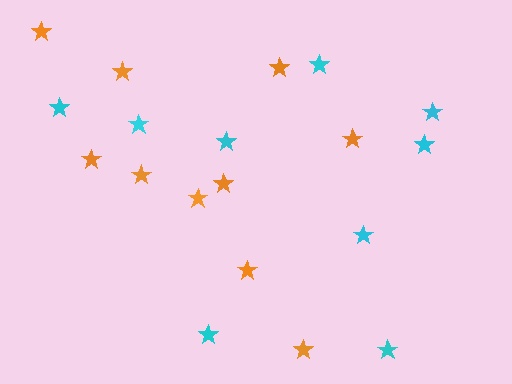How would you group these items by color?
There are 2 groups: one group of orange stars (10) and one group of cyan stars (9).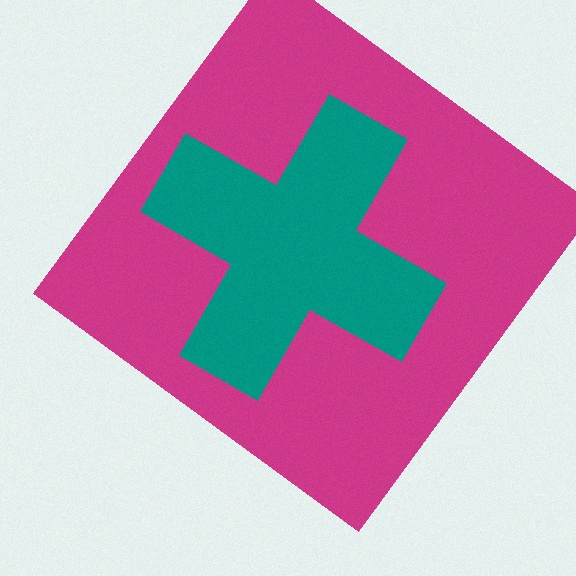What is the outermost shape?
The magenta diamond.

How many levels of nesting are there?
2.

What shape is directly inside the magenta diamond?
The teal cross.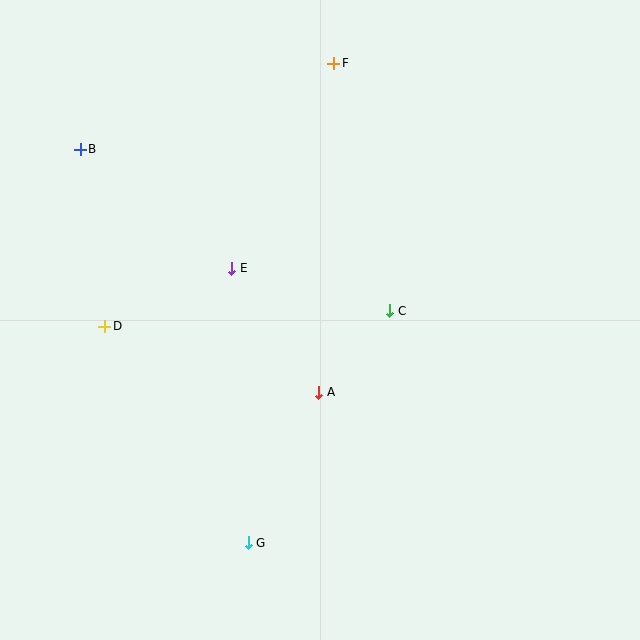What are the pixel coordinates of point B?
Point B is at (80, 149).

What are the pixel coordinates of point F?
Point F is at (334, 63).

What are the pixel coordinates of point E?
Point E is at (232, 268).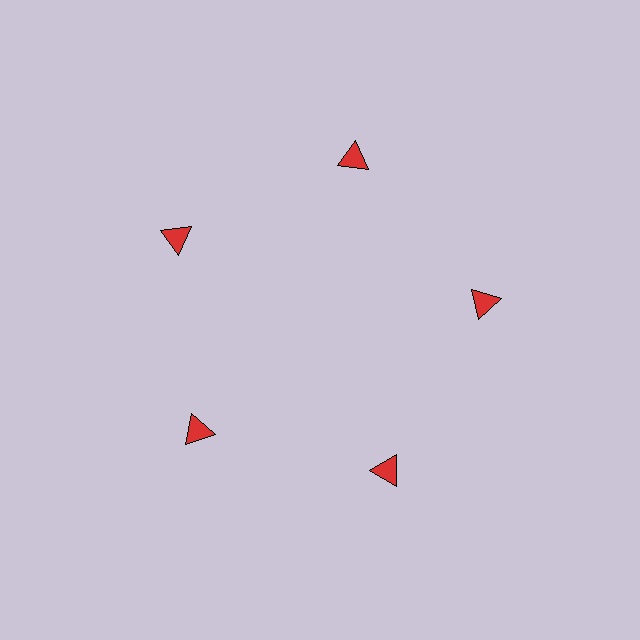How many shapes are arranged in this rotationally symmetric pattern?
There are 5 shapes, arranged in 5 groups of 1.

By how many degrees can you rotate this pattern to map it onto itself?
The pattern maps onto itself every 72 degrees of rotation.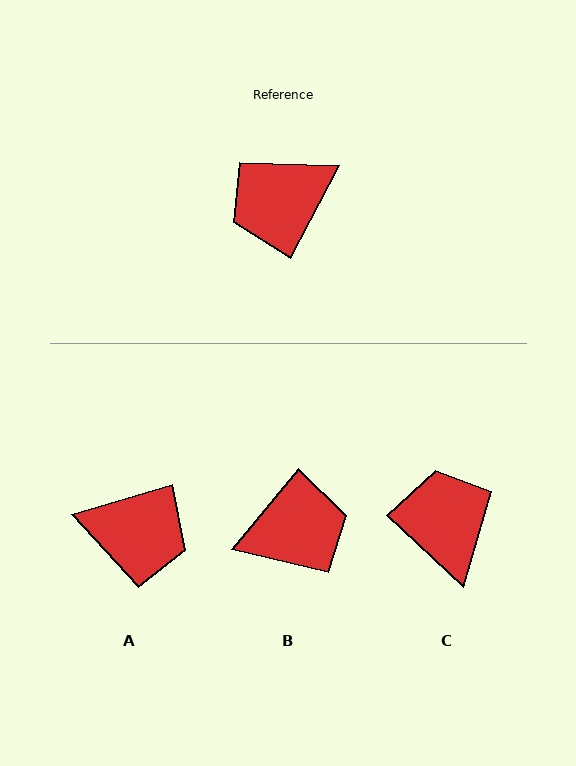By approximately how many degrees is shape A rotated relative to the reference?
Approximately 134 degrees counter-clockwise.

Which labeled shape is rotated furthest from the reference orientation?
B, about 168 degrees away.